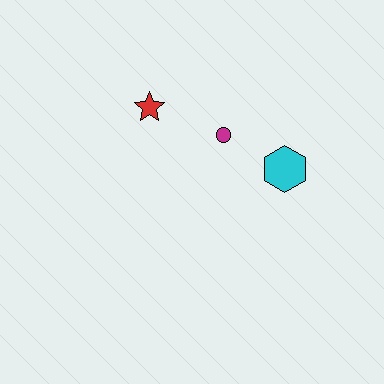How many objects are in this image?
There are 3 objects.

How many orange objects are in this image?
There are no orange objects.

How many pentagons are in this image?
There are no pentagons.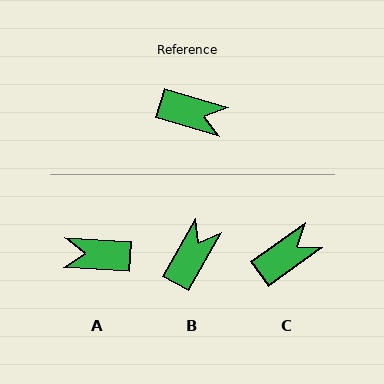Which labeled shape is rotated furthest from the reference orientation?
A, about 167 degrees away.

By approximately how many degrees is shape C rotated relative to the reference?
Approximately 52 degrees counter-clockwise.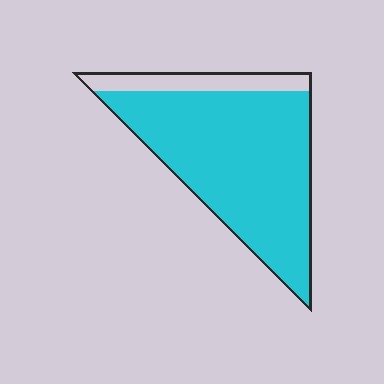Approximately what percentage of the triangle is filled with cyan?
Approximately 85%.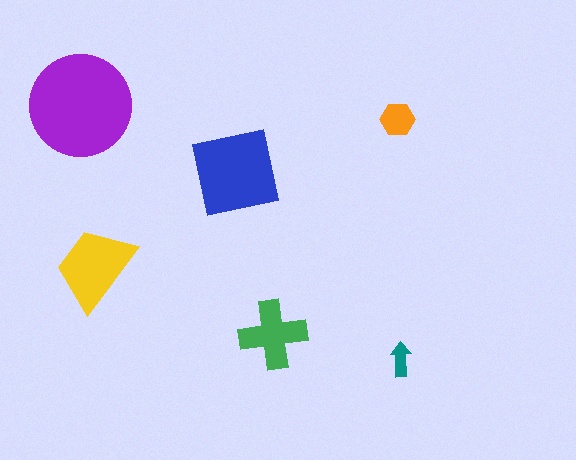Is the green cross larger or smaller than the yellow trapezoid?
Smaller.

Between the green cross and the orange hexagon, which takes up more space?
The green cross.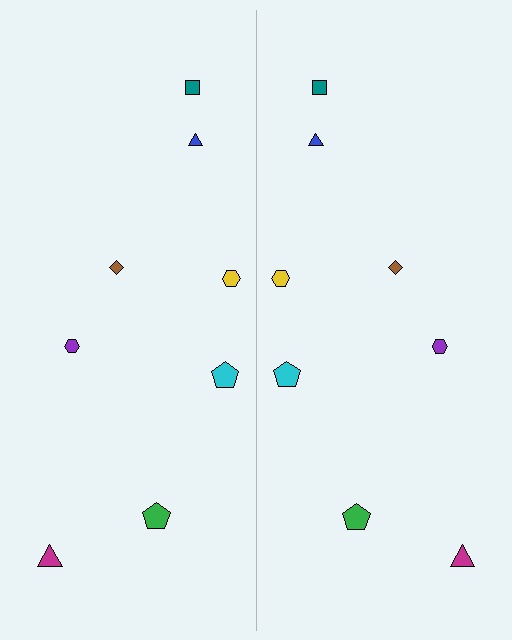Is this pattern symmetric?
Yes, this pattern has bilateral (reflection) symmetry.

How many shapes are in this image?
There are 16 shapes in this image.